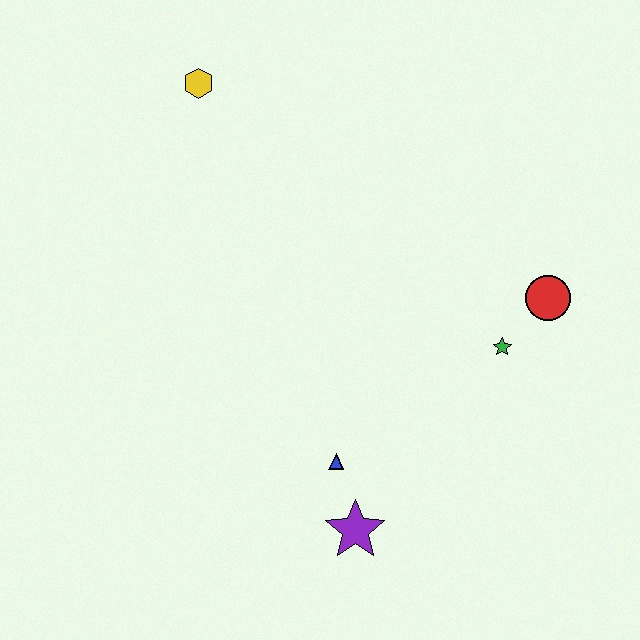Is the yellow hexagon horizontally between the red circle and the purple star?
No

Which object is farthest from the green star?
The yellow hexagon is farthest from the green star.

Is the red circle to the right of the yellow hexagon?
Yes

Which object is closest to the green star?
The red circle is closest to the green star.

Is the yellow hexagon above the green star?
Yes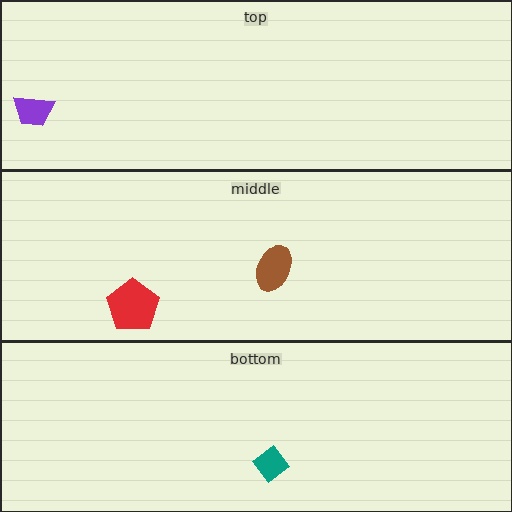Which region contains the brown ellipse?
The middle region.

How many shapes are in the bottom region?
1.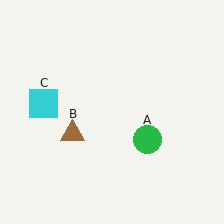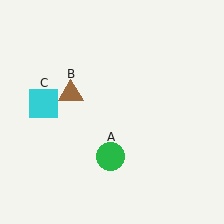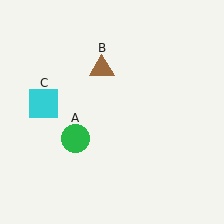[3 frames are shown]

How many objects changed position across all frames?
2 objects changed position: green circle (object A), brown triangle (object B).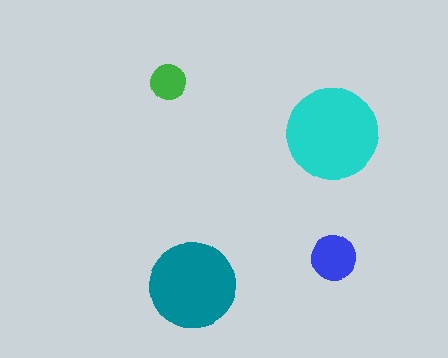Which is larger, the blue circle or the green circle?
The blue one.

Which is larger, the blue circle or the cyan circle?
The cyan one.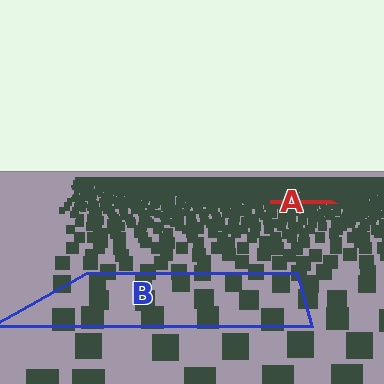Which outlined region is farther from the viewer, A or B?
Region A is farther from the viewer — the texture elements inside it appear smaller and more densely packed.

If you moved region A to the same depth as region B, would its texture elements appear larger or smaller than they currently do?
They would appear larger. At a closer depth, the same texture elements are projected at a bigger on-screen size.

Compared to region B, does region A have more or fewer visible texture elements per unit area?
Region A has more texture elements per unit area — they are packed more densely because it is farther away.